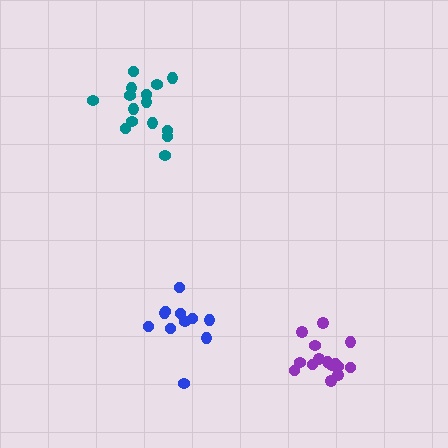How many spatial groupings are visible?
There are 3 spatial groupings.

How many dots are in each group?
Group 1: 15 dots, Group 2: 15 dots, Group 3: 11 dots (41 total).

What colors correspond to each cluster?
The clusters are colored: purple, teal, blue.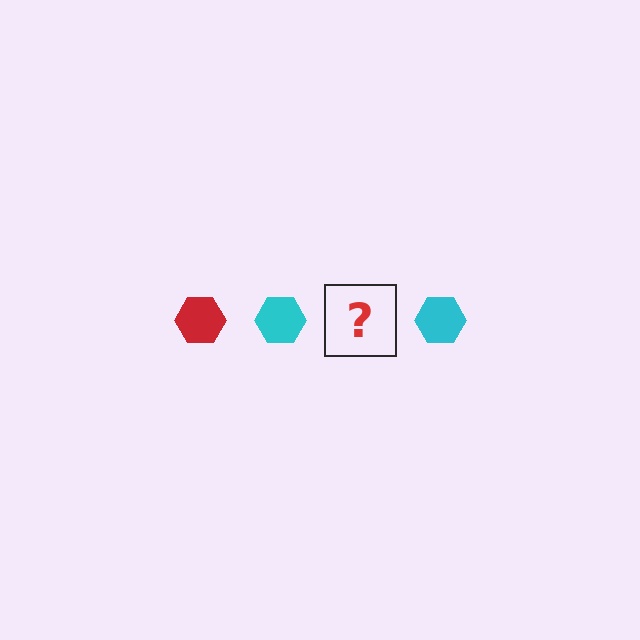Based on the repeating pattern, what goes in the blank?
The blank should be a red hexagon.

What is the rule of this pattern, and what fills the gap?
The rule is that the pattern cycles through red, cyan hexagons. The gap should be filled with a red hexagon.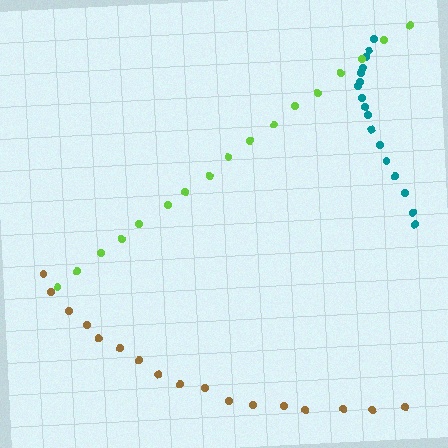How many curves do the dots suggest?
There are 3 distinct paths.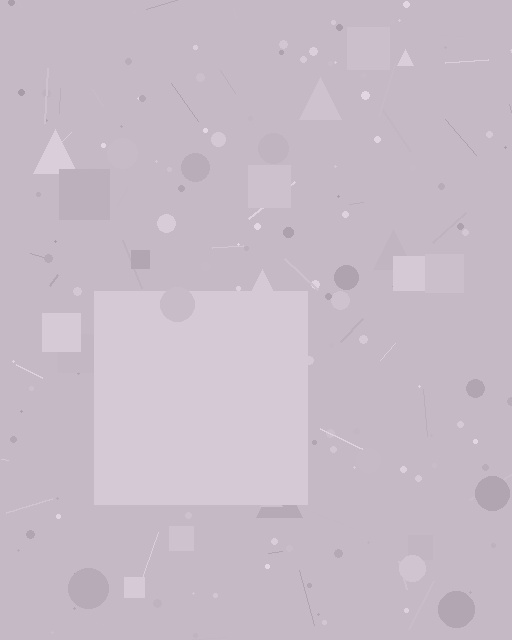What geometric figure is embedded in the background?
A square is embedded in the background.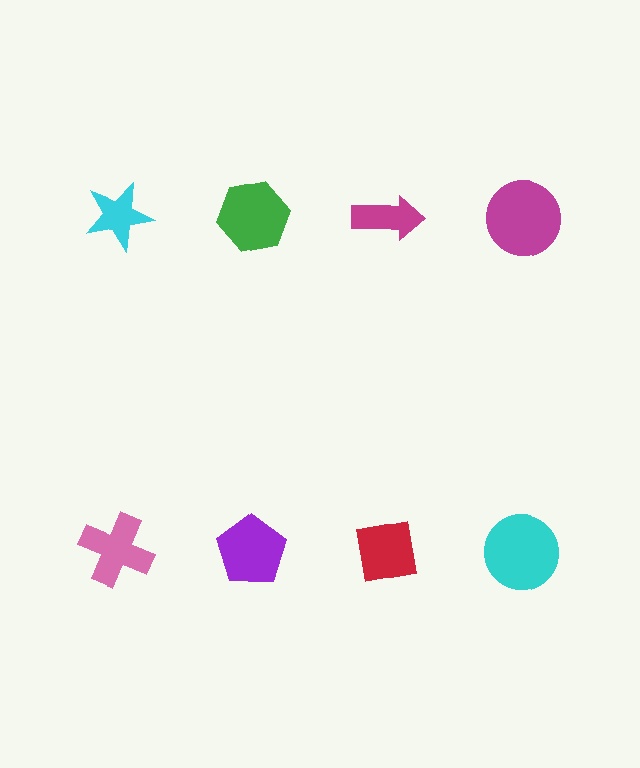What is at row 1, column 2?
A green hexagon.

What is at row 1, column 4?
A magenta circle.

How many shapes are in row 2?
4 shapes.